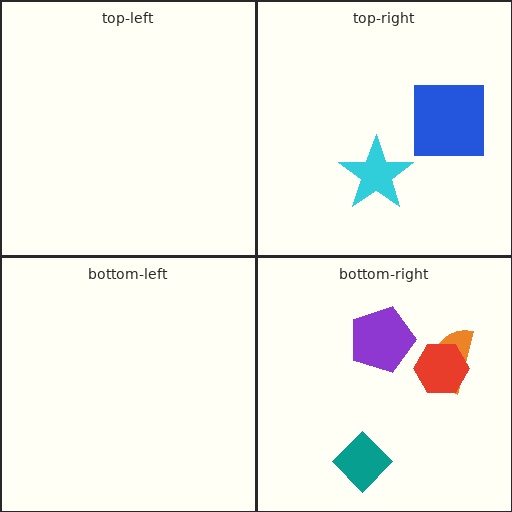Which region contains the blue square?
The top-right region.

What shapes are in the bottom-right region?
The teal diamond, the orange semicircle, the red hexagon, the purple pentagon.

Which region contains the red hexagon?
The bottom-right region.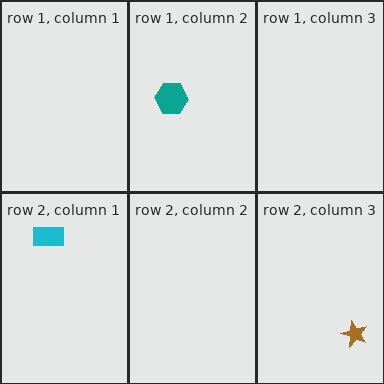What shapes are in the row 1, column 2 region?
The teal hexagon.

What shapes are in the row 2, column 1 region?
The cyan rectangle.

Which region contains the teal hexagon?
The row 1, column 2 region.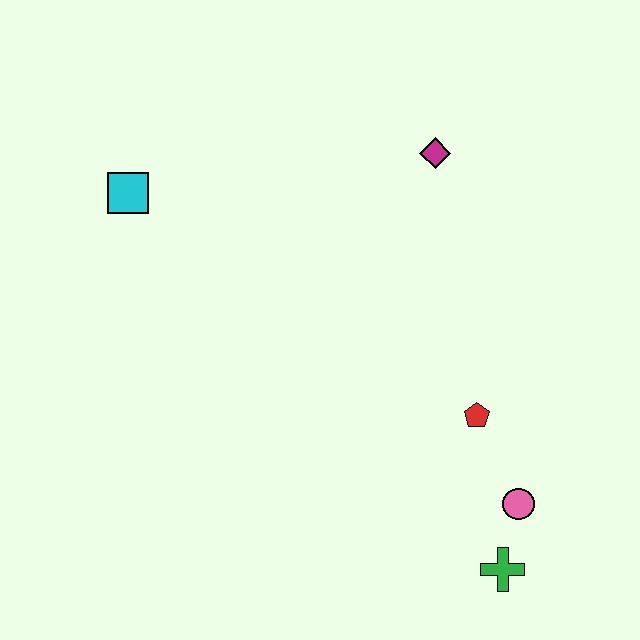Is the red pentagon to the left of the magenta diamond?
No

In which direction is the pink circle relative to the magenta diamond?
The pink circle is below the magenta diamond.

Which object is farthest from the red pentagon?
The cyan square is farthest from the red pentagon.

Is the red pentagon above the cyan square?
No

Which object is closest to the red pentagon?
The pink circle is closest to the red pentagon.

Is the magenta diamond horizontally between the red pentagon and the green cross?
No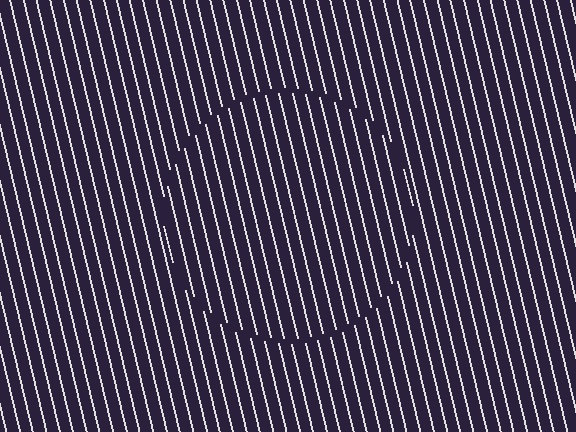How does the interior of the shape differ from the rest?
The interior of the shape contains the same grating, shifted by half a period — the contour is defined by the phase discontinuity where line-ends from the inner and outer gratings abut.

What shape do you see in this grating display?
An illusory circle. The interior of the shape contains the same grating, shifted by half a period — the contour is defined by the phase discontinuity where line-ends from the inner and outer gratings abut.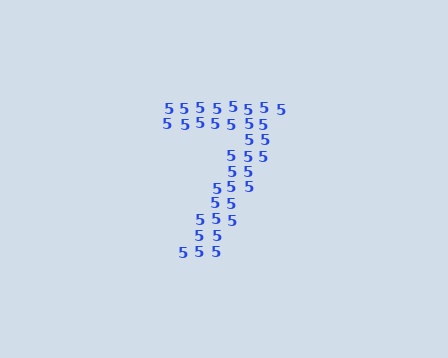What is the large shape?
The large shape is the digit 7.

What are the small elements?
The small elements are digit 5's.